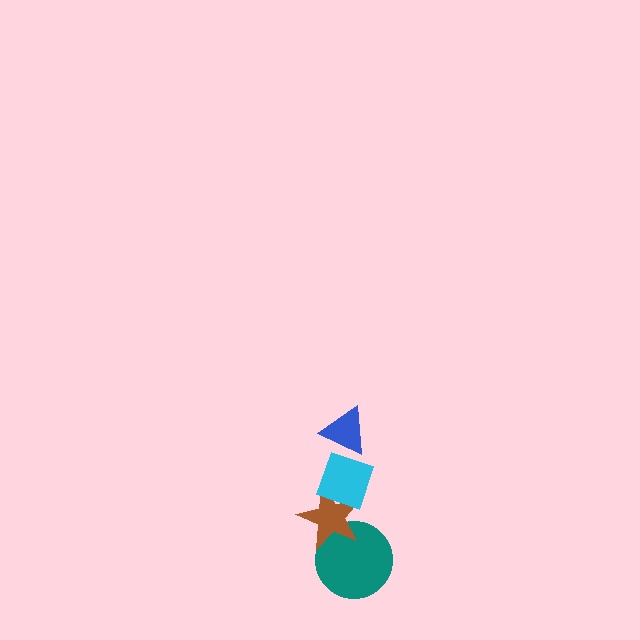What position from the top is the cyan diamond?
The cyan diamond is 2nd from the top.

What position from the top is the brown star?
The brown star is 3rd from the top.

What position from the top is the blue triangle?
The blue triangle is 1st from the top.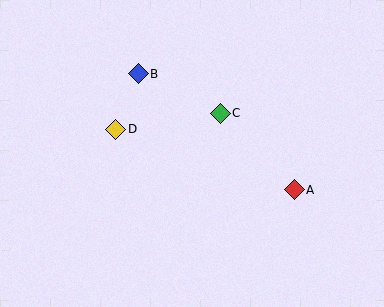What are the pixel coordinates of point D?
Point D is at (116, 130).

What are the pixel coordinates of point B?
Point B is at (138, 74).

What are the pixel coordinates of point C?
Point C is at (220, 113).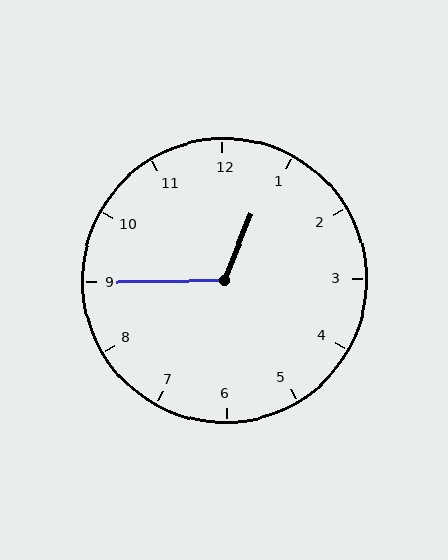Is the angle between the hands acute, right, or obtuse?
It is obtuse.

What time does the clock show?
12:45.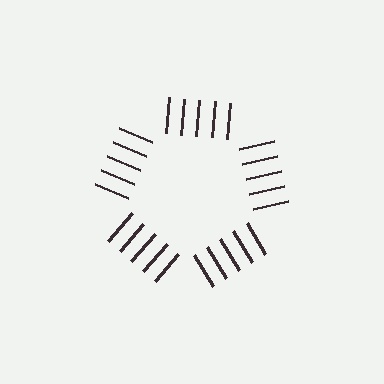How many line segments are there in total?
25 — 5 along each of the 5 edges.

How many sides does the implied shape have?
5 sides — the line-ends trace a pentagon.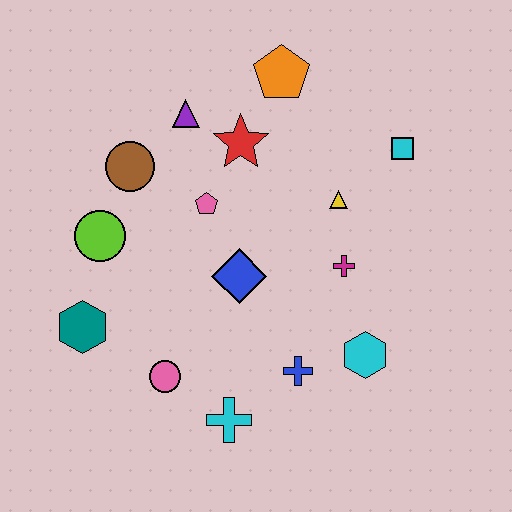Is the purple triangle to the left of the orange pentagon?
Yes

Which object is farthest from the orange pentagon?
The cyan cross is farthest from the orange pentagon.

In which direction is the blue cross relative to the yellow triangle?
The blue cross is below the yellow triangle.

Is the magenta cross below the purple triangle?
Yes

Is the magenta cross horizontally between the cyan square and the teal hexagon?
Yes